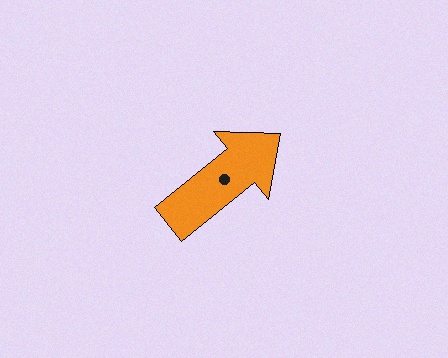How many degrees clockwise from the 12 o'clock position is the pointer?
Approximately 51 degrees.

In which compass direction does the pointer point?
Northeast.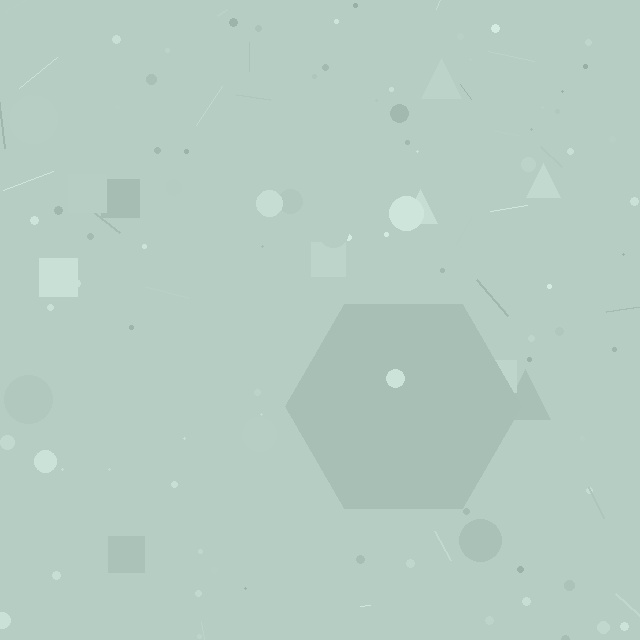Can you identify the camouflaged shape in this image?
The camouflaged shape is a hexagon.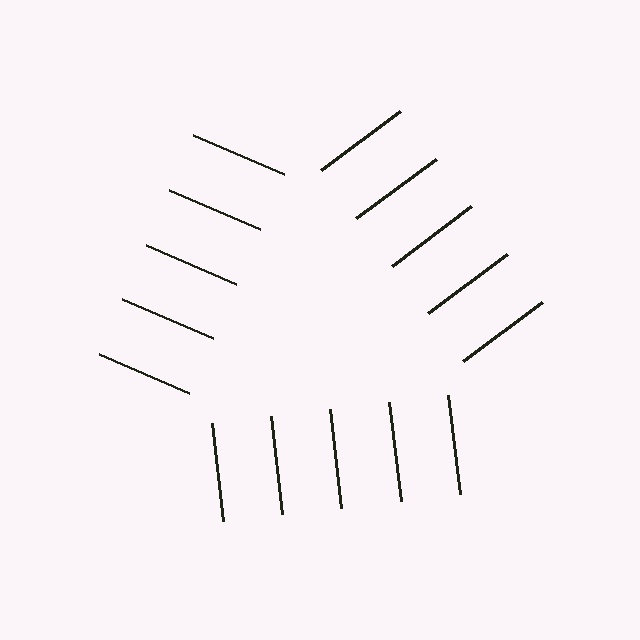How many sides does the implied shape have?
3 sides — the line-ends trace a triangle.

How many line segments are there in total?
15 — 5 along each of the 3 edges.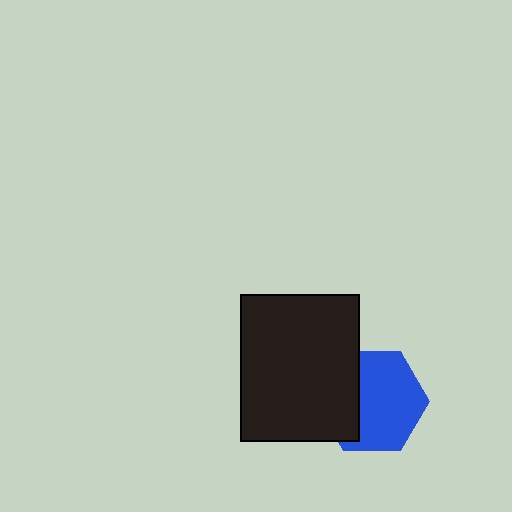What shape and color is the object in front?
The object in front is a black rectangle.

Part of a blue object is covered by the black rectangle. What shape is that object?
It is a hexagon.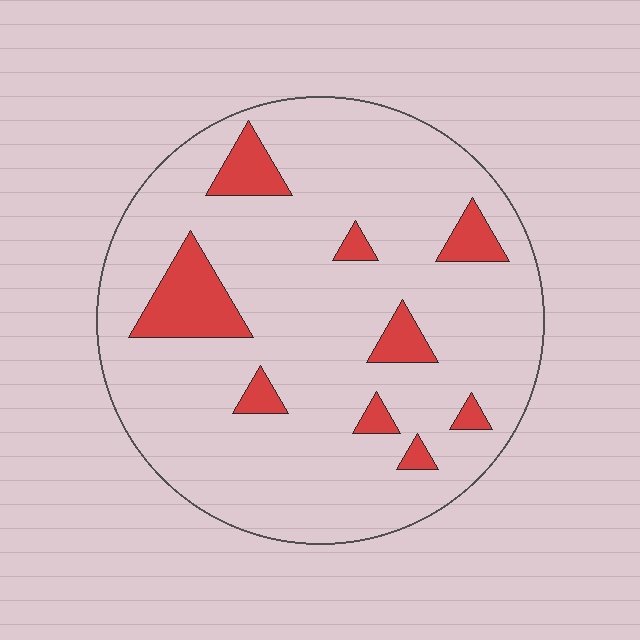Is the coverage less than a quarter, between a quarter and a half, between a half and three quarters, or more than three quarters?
Less than a quarter.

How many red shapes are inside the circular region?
9.